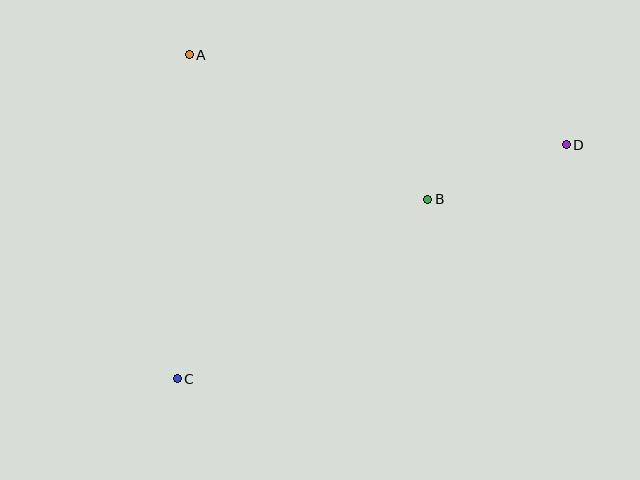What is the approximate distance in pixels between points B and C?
The distance between B and C is approximately 308 pixels.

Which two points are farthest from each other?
Points C and D are farthest from each other.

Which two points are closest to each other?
Points B and D are closest to each other.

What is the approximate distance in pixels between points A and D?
The distance between A and D is approximately 388 pixels.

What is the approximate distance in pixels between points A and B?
The distance between A and B is approximately 279 pixels.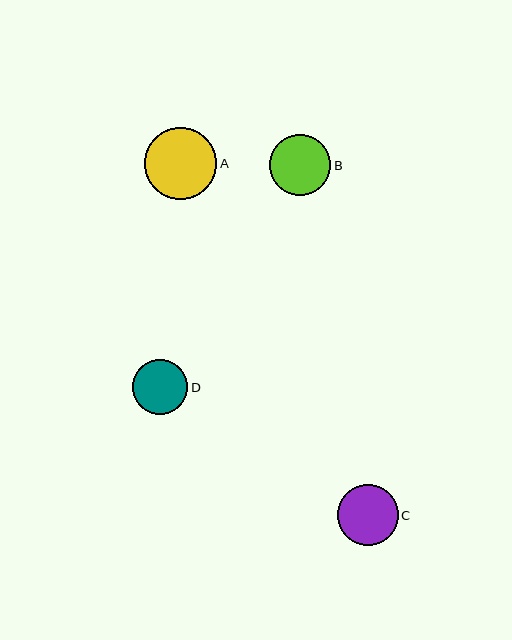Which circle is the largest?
Circle A is the largest with a size of approximately 73 pixels.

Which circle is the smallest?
Circle D is the smallest with a size of approximately 55 pixels.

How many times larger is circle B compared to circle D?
Circle B is approximately 1.1 times the size of circle D.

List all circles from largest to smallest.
From largest to smallest: A, C, B, D.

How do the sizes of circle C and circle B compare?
Circle C and circle B are approximately the same size.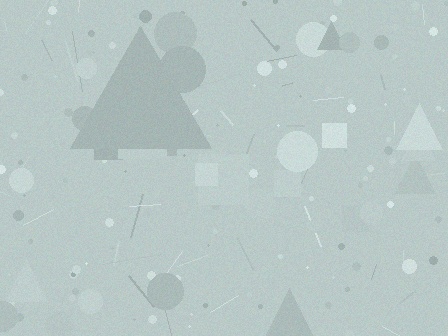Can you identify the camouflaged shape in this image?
The camouflaged shape is a triangle.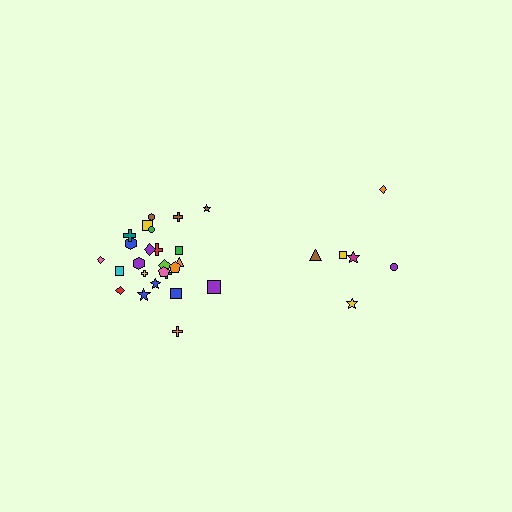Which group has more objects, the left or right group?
The left group.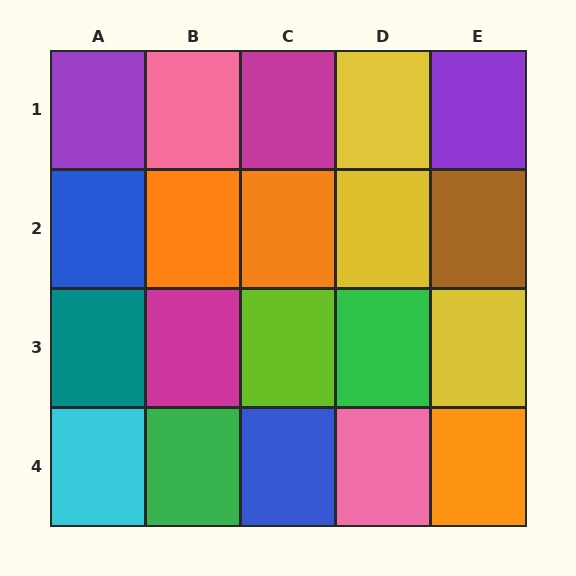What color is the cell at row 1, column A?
Purple.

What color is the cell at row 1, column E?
Purple.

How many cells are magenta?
2 cells are magenta.